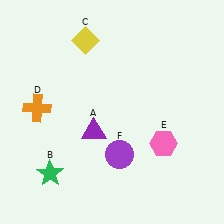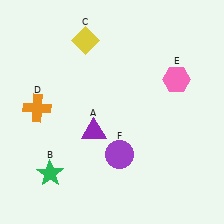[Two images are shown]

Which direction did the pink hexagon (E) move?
The pink hexagon (E) moved up.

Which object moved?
The pink hexagon (E) moved up.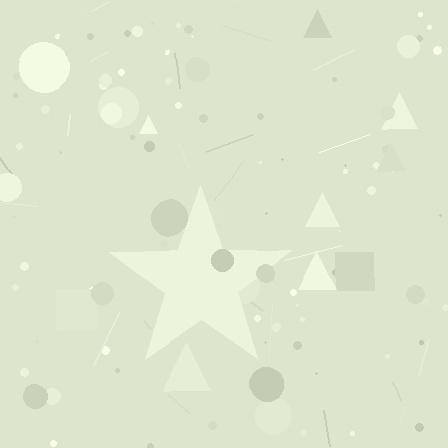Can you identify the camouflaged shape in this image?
The camouflaged shape is a star.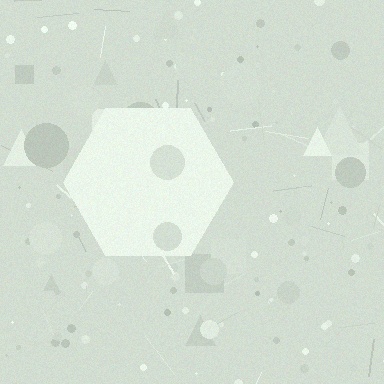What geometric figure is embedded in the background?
A hexagon is embedded in the background.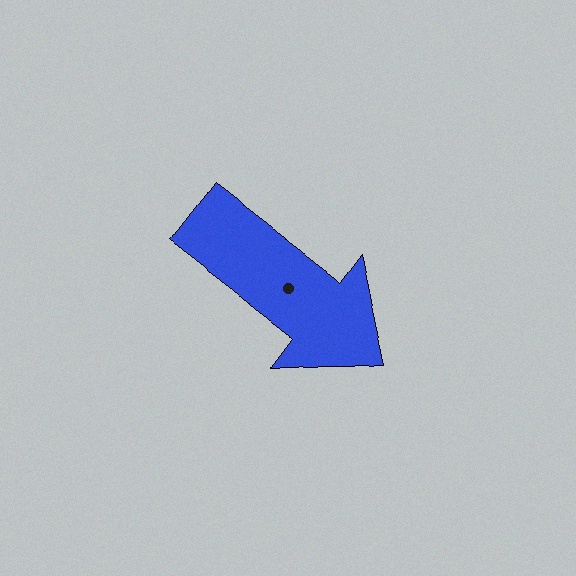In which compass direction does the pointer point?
Southeast.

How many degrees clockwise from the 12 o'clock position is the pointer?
Approximately 127 degrees.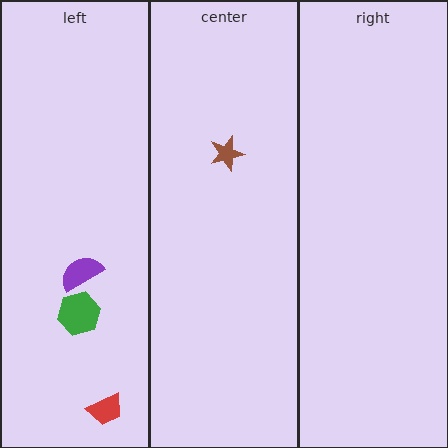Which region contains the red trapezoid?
The left region.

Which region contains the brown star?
The center region.